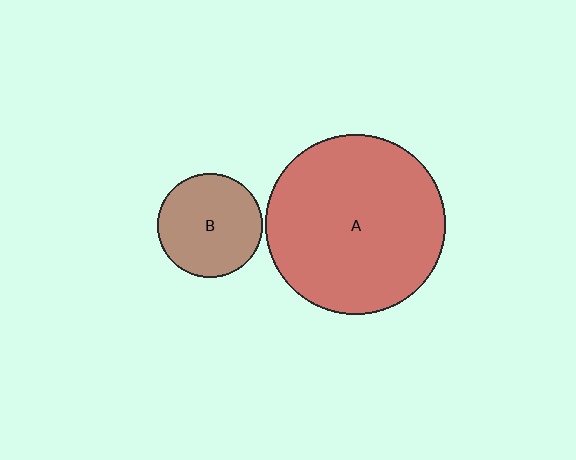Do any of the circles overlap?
No, none of the circles overlap.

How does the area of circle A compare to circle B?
Approximately 3.0 times.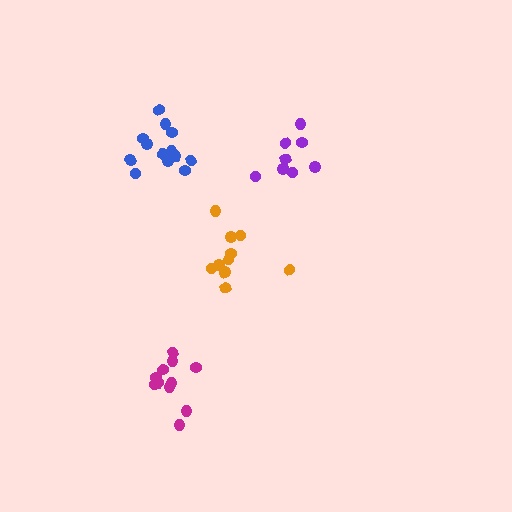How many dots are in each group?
Group 1: 10 dots, Group 2: 8 dots, Group 3: 11 dots, Group 4: 13 dots (42 total).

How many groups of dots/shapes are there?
There are 4 groups.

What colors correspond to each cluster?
The clusters are colored: orange, purple, magenta, blue.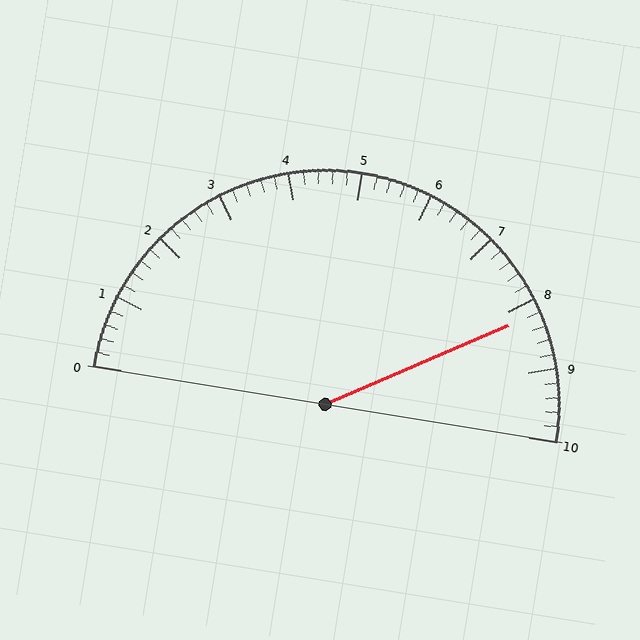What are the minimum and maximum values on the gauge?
The gauge ranges from 0 to 10.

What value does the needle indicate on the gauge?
The needle indicates approximately 8.2.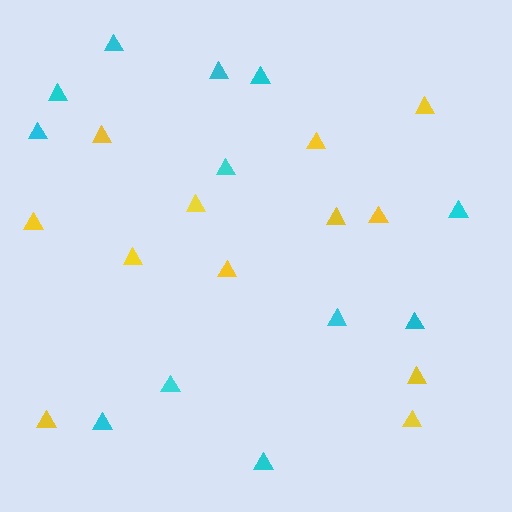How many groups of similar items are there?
There are 2 groups: one group of cyan triangles (12) and one group of yellow triangles (12).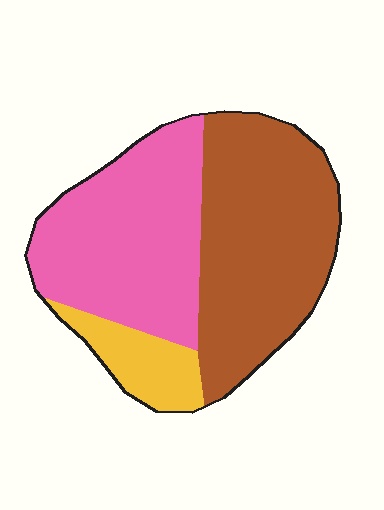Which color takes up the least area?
Yellow, at roughly 10%.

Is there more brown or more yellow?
Brown.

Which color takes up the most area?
Brown, at roughly 45%.